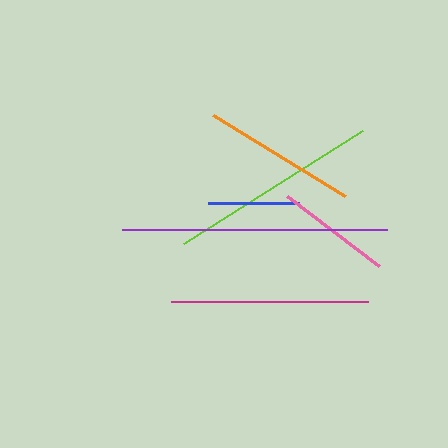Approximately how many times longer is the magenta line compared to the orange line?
The magenta line is approximately 1.3 times the length of the orange line.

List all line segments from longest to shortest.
From longest to shortest: purple, lime, magenta, orange, pink, blue.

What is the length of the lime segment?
The lime segment is approximately 212 pixels long.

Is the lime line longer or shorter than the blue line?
The lime line is longer than the blue line.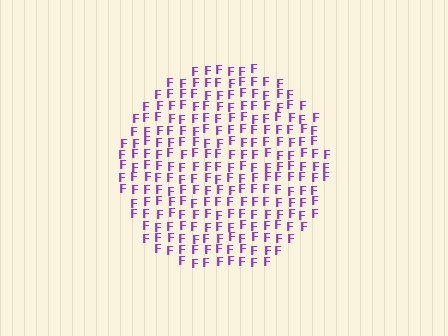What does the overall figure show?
The overall figure shows a circle.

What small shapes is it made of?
It is made of small letter F's.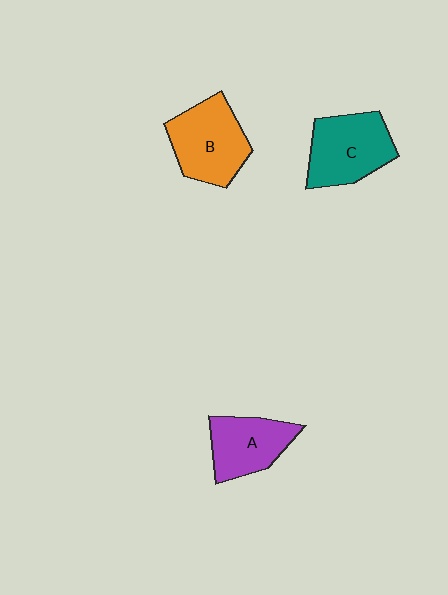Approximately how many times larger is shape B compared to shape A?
Approximately 1.2 times.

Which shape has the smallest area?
Shape A (purple).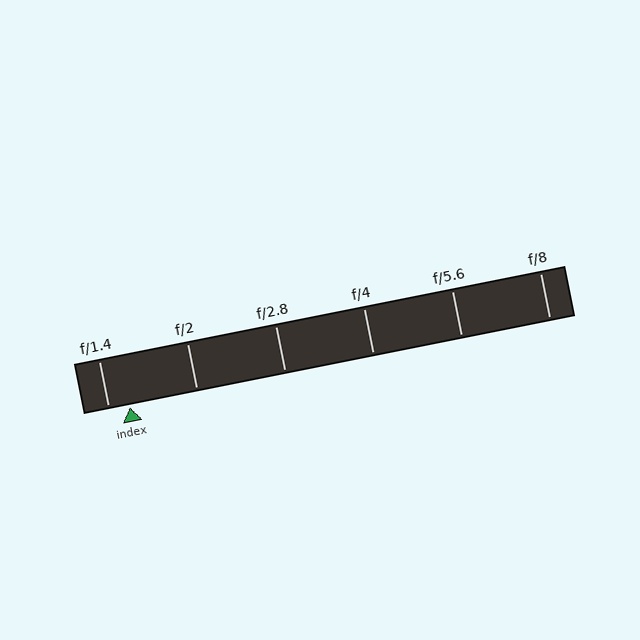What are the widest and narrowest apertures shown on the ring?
The widest aperture shown is f/1.4 and the narrowest is f/8.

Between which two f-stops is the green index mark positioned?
The index mark is between f/1.4 and f/2.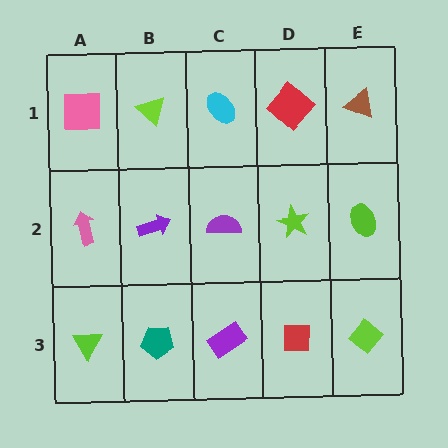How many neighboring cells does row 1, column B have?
3.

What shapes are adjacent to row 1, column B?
A purple arrow (row 2, column B), a pink square (row 1, column A), a cyan ellipse (row 1, column C).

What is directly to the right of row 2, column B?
A purple semicircle.